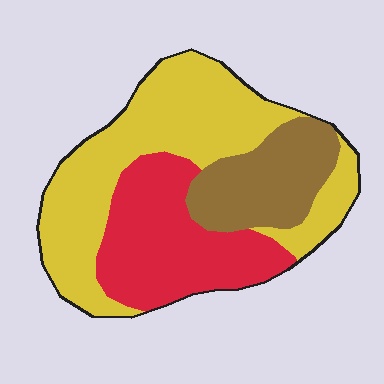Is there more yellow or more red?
Yellow.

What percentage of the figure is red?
Red takes up between a quarter and a half of the figure.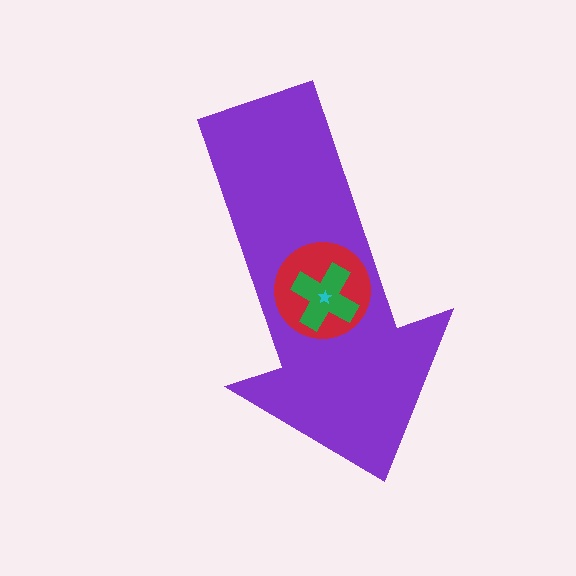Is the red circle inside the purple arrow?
Yes.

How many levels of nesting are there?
4.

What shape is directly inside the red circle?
The green cross.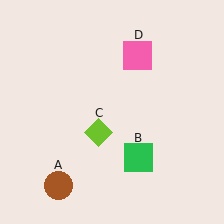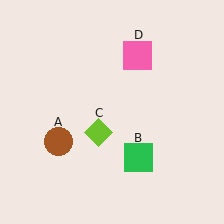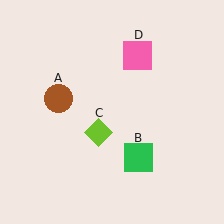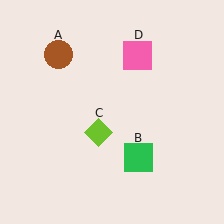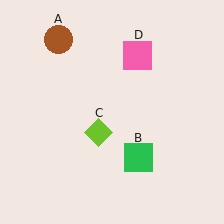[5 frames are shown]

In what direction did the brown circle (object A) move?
The brown circle (object A) moved up.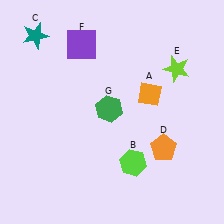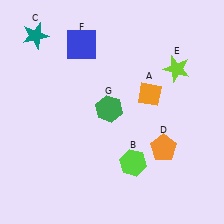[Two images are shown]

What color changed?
The square (F) changed from purple in Image 1 to blue in Image 2.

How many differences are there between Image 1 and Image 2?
There is 1 difference between the two images.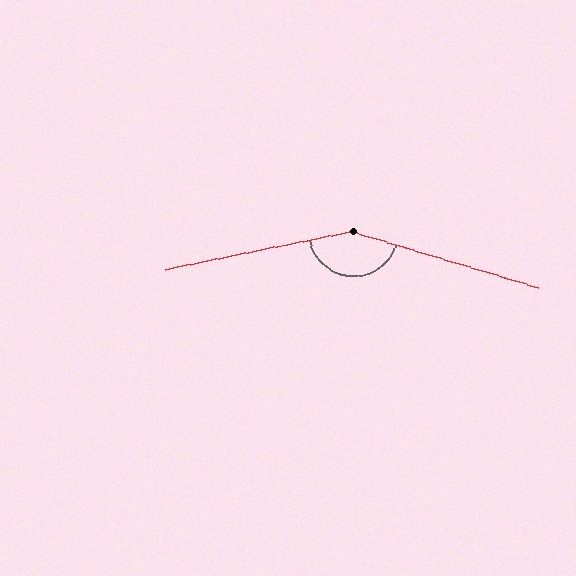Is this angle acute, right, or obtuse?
It is obtuse.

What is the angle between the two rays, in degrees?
Approximately 152 degrees.